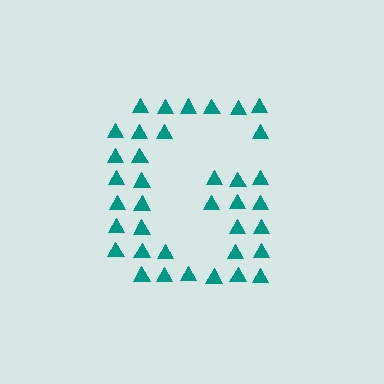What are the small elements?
The small elements are triangles.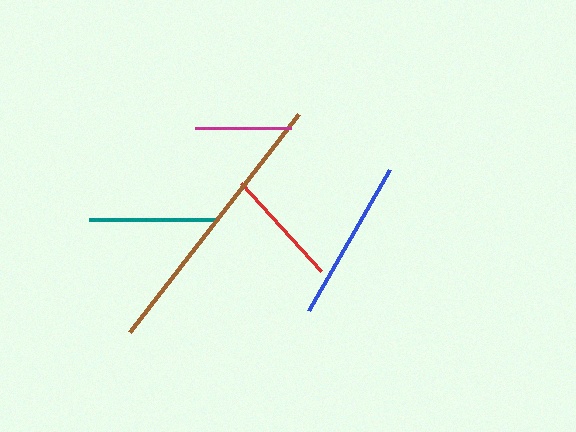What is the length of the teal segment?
The teal segment is approximately 128 pixels long.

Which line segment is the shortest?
The magenta line is the shortest at approximately 96 pixels.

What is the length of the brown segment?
The brown segment is approximately 275 pixels long.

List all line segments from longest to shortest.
From longest to shortest: brown, blue, teal, red, magenta.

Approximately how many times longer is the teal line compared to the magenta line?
The teal line is approximately 1.3 times the length of the magenta line.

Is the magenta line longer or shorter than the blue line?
The blue line is longer than the magenta line.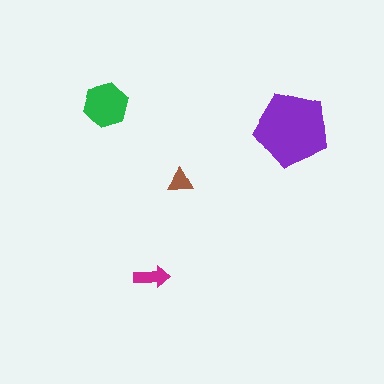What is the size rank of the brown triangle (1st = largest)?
4th.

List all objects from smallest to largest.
The brown triangle, the magenta arrow, the green hexagon, the purple pentagon.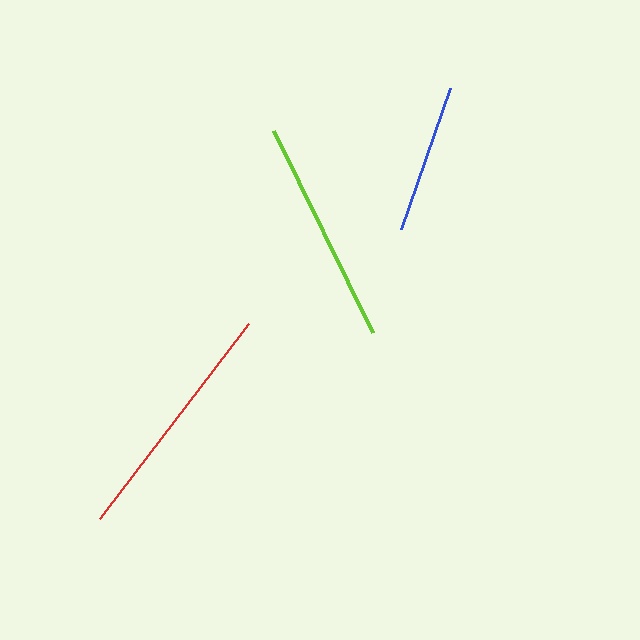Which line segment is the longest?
The red line is the longest at approximately 245 pixels.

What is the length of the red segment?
The red segment is approximately 245 pixels long.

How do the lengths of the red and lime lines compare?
The red and lime lines are approximately the same length.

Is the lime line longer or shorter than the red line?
The red line is longer than the lime line.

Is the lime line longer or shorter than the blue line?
The lime line is longer than the blue line.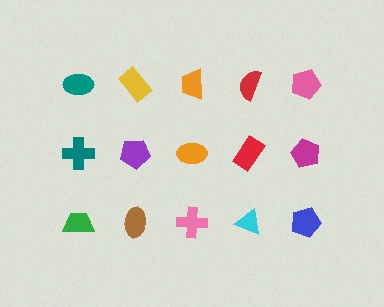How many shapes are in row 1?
5 shapes.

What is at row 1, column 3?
An orange trapezoid.